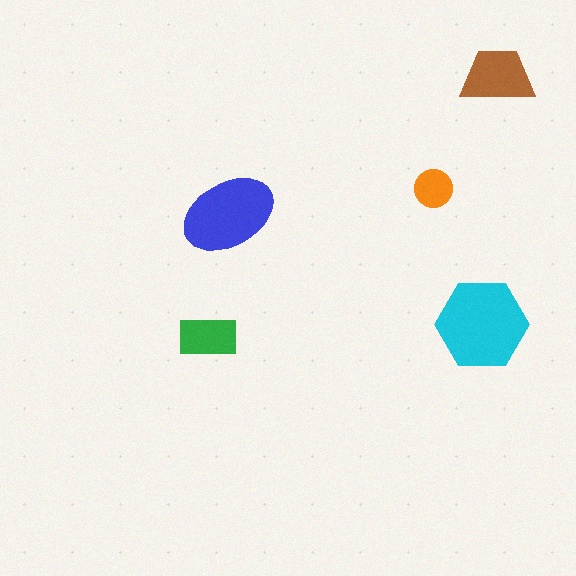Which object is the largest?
The cyan hexagon.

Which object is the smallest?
The orange circle.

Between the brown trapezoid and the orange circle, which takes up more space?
The brown trapezoid.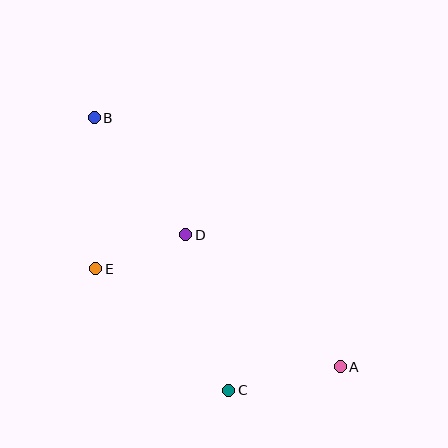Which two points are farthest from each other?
Points A and B are farthest from each other.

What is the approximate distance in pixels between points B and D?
The distance between B and D is approximately 149 pixels.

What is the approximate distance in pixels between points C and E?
The distance between C and E is approximately 180 pixels.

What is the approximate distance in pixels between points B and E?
The distance between B and E is approximately 151 pixels.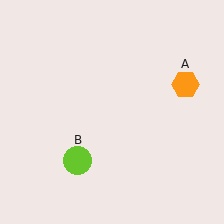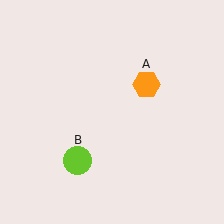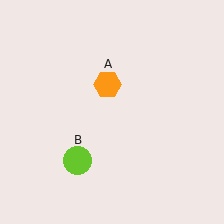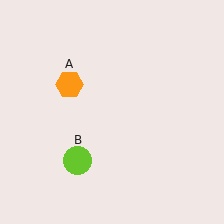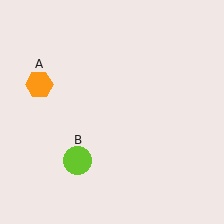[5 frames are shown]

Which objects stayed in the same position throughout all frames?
Lime circle (object B) remained stationary.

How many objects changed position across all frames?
1 object changed position: orange hexagon (object A).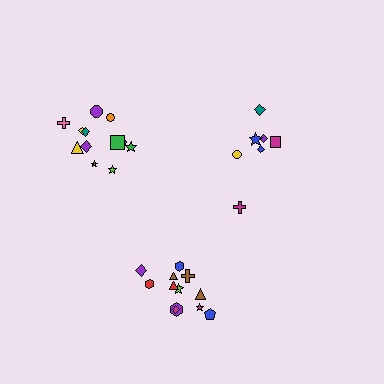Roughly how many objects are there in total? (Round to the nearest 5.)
Roughly 30 objects in total.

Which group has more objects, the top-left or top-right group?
The top-left group.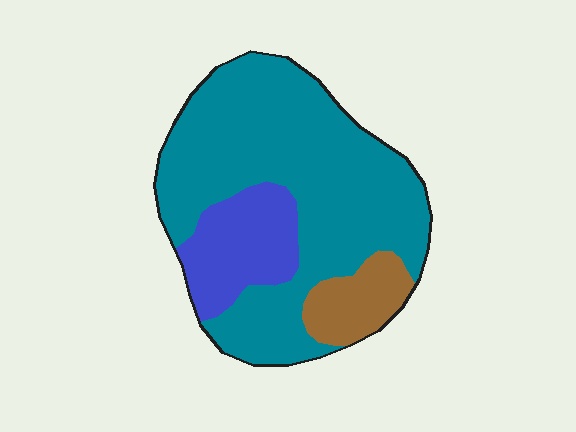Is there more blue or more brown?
Blue.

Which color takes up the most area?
Teal, at roughly 70%.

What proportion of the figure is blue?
Blue covers about 20% of the figure.